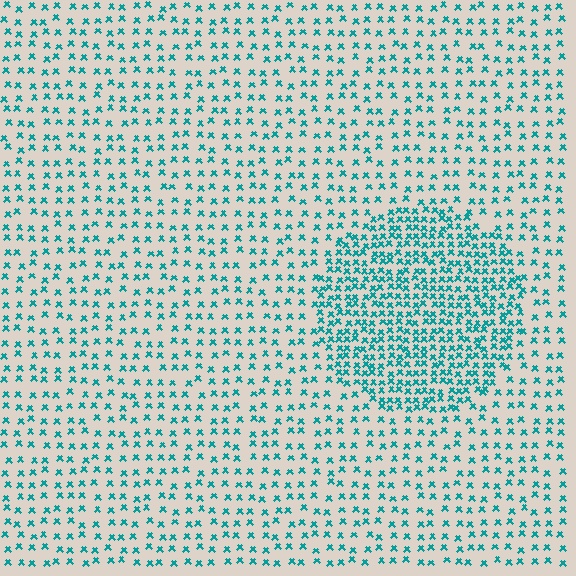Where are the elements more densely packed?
The elements are more densely packed inside the circle boundary.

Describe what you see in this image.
The image contains small teal elements arranged at two different densities. A circle-shaped region is visible where the elements are more densely packed than the surrounding area.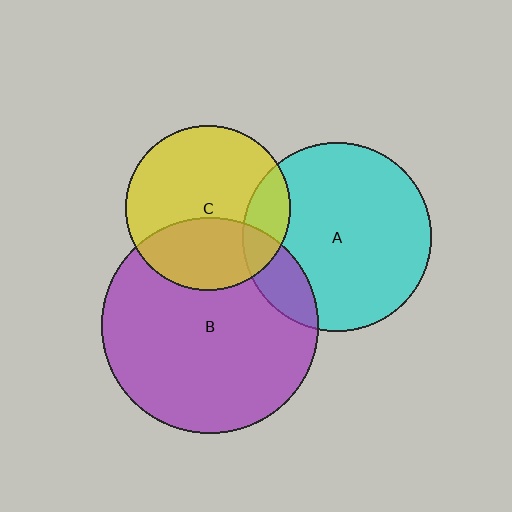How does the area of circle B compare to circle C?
Approximately 1.7 times.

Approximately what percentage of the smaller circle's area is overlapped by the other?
Approximately 15%.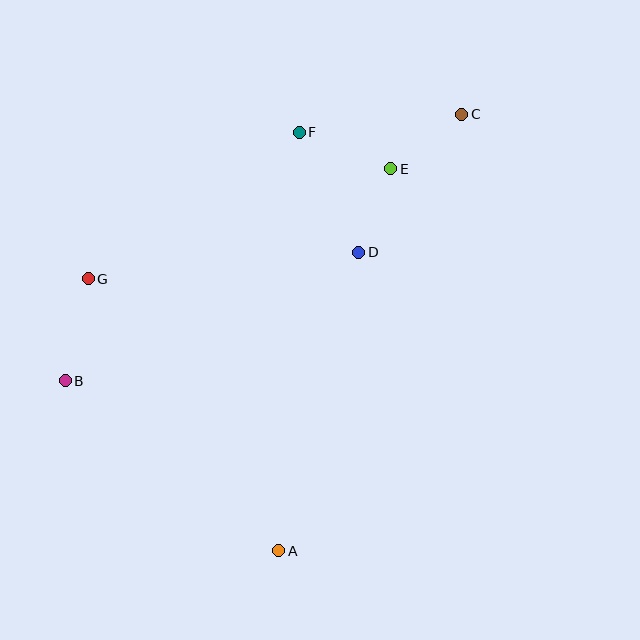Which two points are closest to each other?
Points C and E are closest to each other.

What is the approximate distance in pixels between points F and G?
The distance between F and G is approximately 257 pixels.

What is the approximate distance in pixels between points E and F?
The distance between E and F is approximately 99 pixels.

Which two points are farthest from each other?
Points B and C are farthest from each other.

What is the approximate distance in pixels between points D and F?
The distance between D and F is approximately 134 pixels.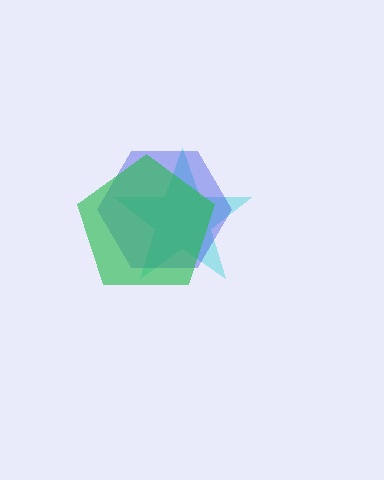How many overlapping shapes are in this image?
There are 3 overlapping shapes in the image.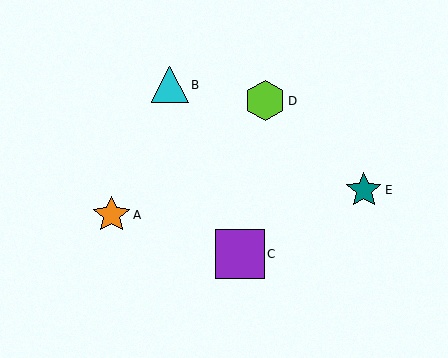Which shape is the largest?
The purple square (labeled C) is the largest.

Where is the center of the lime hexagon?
The center of the lime hexagon is at (265, 101).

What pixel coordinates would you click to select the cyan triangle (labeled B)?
Click at (170, 85) to select the cyan triangle B.